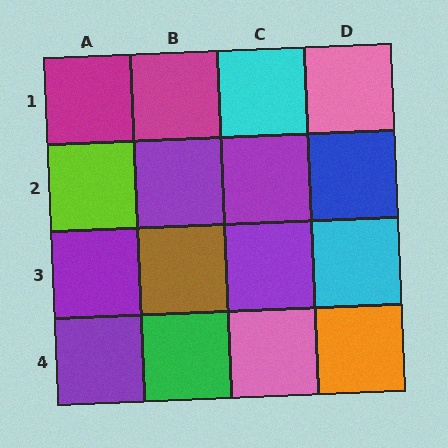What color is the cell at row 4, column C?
Pink.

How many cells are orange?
1 cell is orange.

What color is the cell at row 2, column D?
Blue.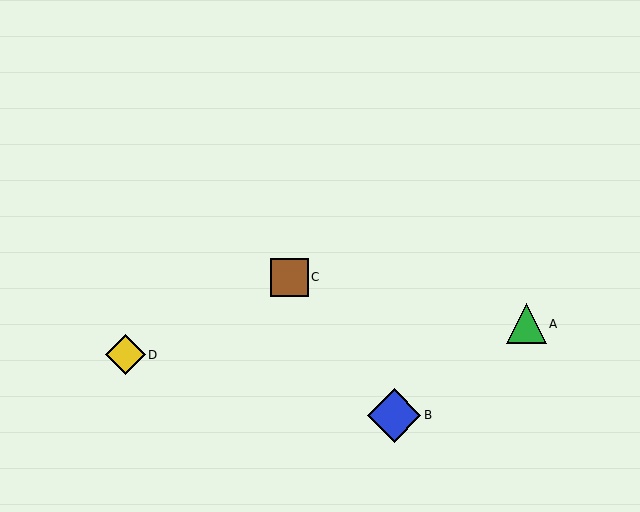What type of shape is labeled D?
Shape D is a yellow diamond.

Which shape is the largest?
The blue diamond (labeled B) is the largest.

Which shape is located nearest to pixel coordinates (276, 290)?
The brown square (labeled C) at (290, 277) is nearest to that location.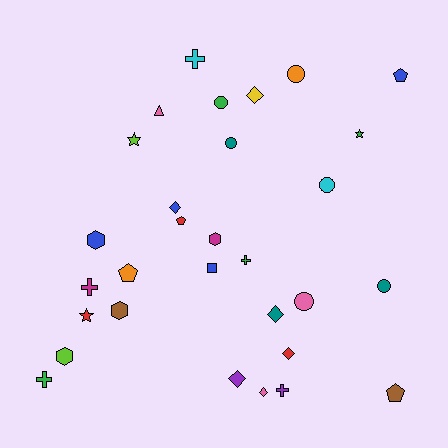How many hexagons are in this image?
There are 4 hexagons.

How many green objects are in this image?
There are 4 green objects.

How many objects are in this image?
There are 30 objects.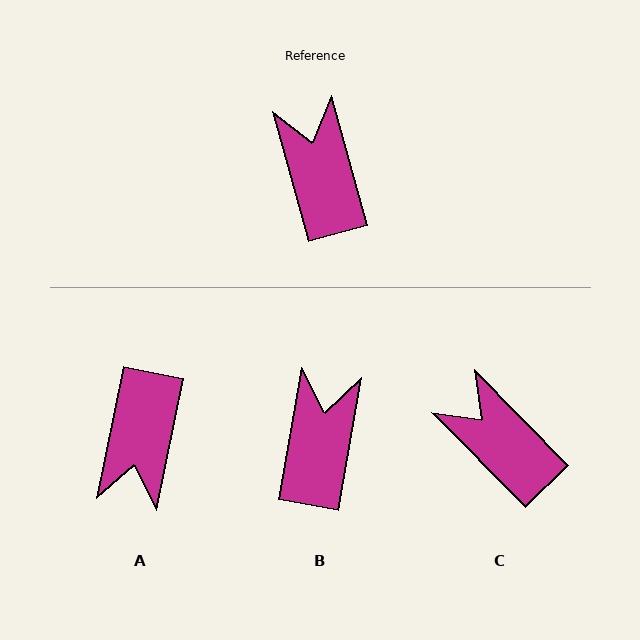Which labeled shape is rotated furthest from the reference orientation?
A, about 153 degrees away.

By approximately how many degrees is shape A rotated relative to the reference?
Approximately 153 degrees counter-clockwise.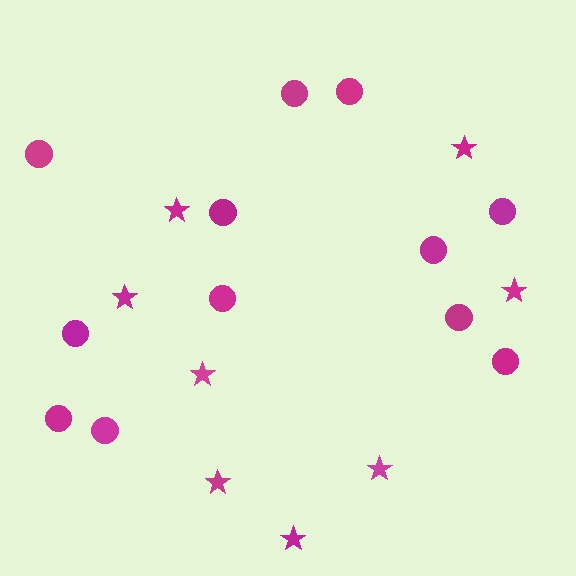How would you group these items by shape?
There are 2 groups: one group of circles (12) and one group of stars (8).